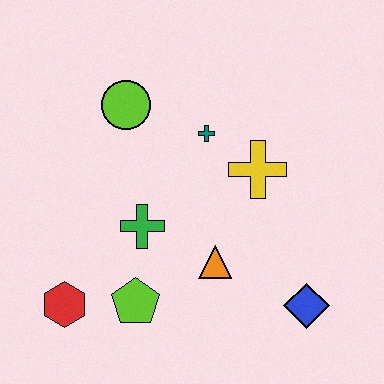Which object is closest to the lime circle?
The teal cross is closest to the lime circle.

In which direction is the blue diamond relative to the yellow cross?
The blue diamond is below the yellow cross.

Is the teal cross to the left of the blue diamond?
Yes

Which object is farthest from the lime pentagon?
The lime circle is farthest from the lime pentagon.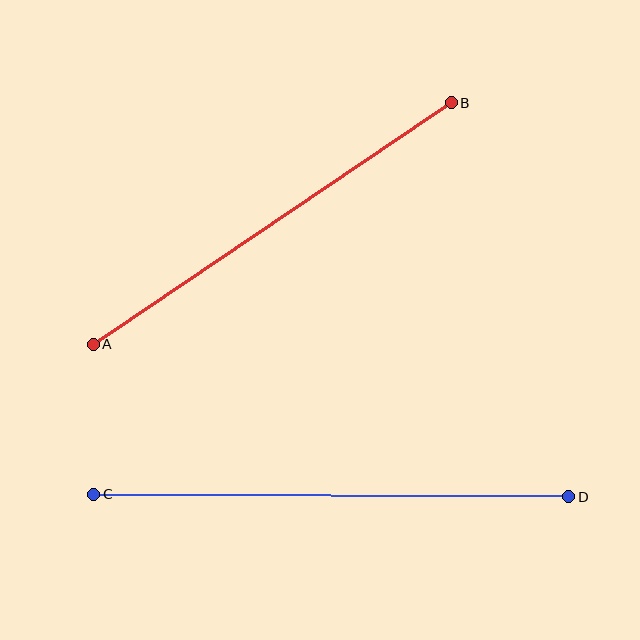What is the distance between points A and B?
The distance is approximately 432 pixels.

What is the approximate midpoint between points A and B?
The midpoint is at approximately (272, 223) pixels.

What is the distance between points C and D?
The distance is approximately 475 pixels.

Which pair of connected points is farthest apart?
Points C and D are farthest apart.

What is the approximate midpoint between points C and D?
The midpoint is at approximately (331, 495) pixels.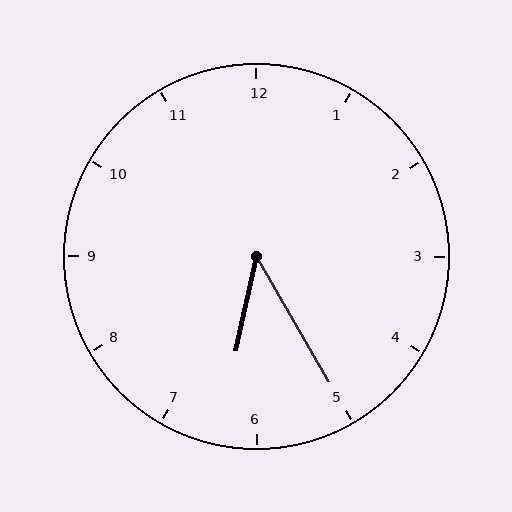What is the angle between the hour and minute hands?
Approximately 42 degrees.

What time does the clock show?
6:25.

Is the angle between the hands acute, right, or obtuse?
It is acute.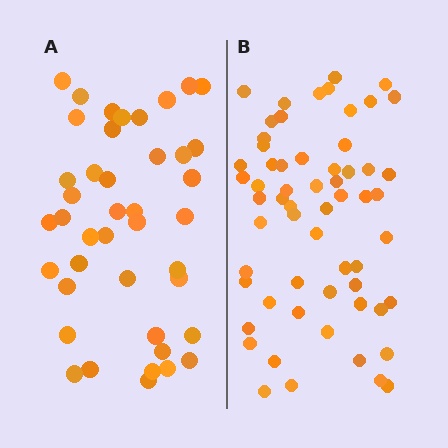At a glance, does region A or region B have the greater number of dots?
Region B (the right region) has more dots.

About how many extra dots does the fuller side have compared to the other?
Region B has approximately 20 more dots than region A.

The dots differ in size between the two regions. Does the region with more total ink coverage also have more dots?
No. Region A has more total ink coverage because its dots are larger, but region B actually contains more individual dots. Total area can be misleading — the number of items is what matters here.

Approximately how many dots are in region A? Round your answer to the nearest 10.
About 40 dots. (The exact count is 42, which rounds to 40.)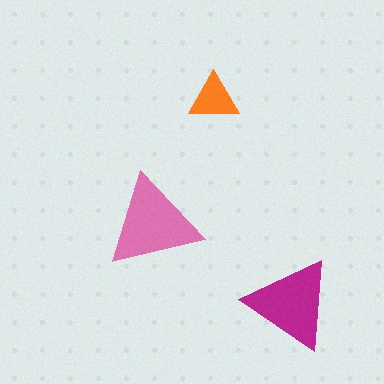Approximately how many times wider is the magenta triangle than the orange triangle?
About 2 times wider.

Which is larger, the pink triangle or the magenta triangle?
The pink one.